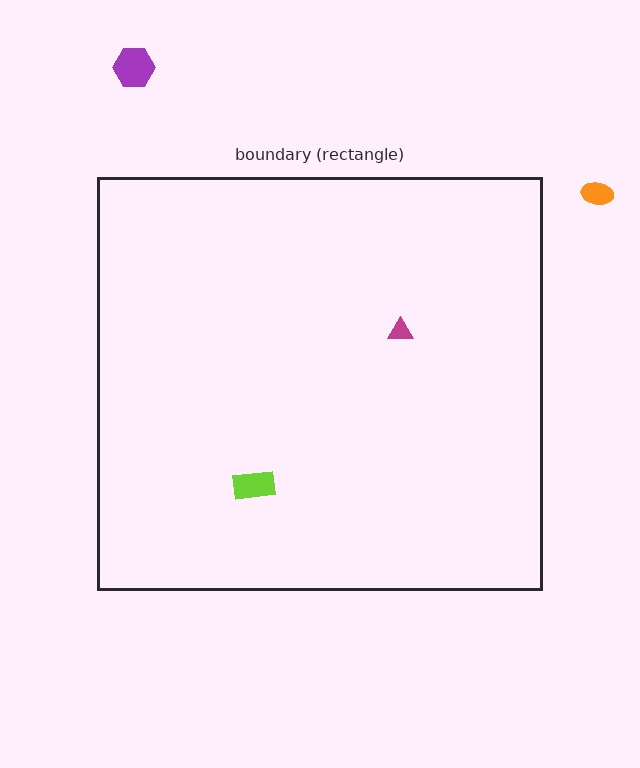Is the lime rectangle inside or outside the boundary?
Inside.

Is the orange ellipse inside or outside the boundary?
Outside.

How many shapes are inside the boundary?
2 inside, 2 outside.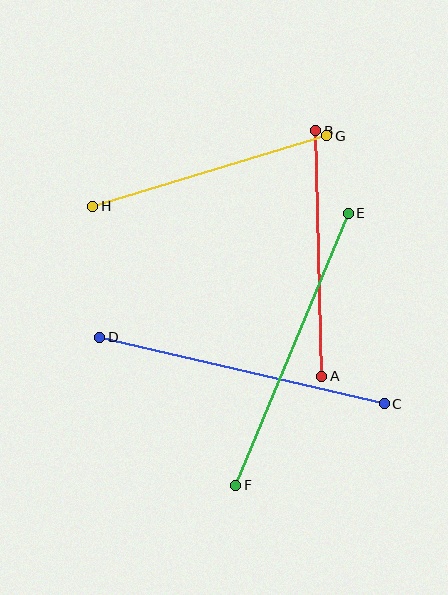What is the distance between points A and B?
The distance is approximately 246 pixels.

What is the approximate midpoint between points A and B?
The midpoint is at approximately (319, 254) pixels.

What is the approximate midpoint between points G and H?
The midpoint is at approximately (210, 171) pixels.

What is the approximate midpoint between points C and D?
The midpoint is at approximately (242, 370) pixels.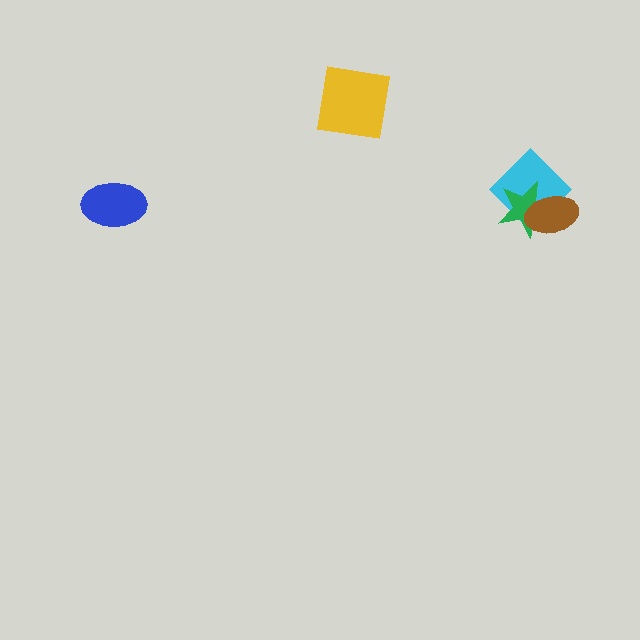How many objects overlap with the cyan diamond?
2 objects overlap with the cyan diamond.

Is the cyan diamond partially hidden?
Yes, it is partially covered by another shape.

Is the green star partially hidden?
Yes, it is partially covered by another shape.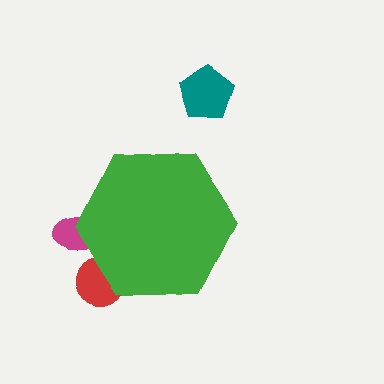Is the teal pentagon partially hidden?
No, the teal pentagon is fully visible.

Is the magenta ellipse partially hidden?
Yes, the magenta ellipse is partially hidden behind the green hexagon.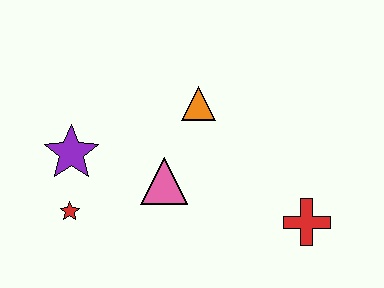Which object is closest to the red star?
The purple star is closest to the red star.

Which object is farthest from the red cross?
The purple star is farthest from the red cross.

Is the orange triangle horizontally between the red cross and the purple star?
Yes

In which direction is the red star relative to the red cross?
The red star is to the left of the red cross.